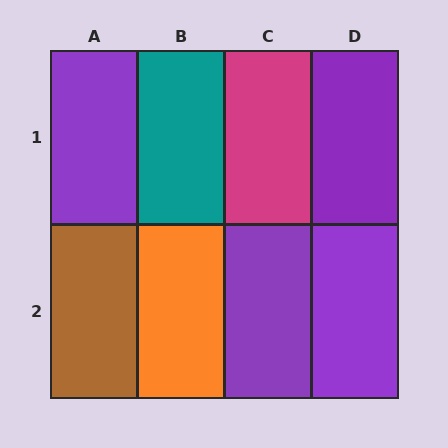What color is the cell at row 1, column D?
Purple.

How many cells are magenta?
1 cell is magenta.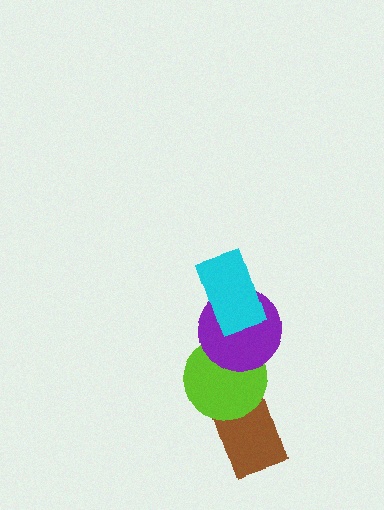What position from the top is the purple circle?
The purple circle is 2nd from the top.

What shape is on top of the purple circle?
The cyan rectangle is on top of the purple circle.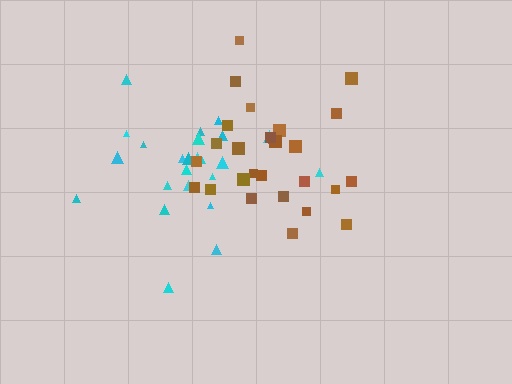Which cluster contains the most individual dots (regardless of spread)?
Brown (28).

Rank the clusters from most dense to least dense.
brown, cyan.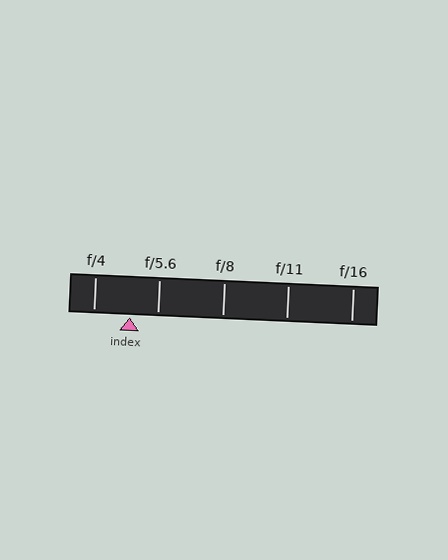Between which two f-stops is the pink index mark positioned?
The index mark is between f/4 and f/5.6.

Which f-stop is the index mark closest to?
The index mark is closest to f/5.6.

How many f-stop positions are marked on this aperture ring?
There are 5 f-stop positions marked.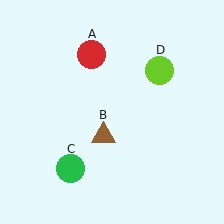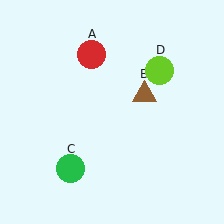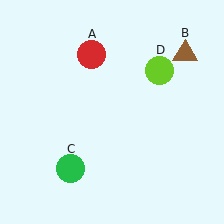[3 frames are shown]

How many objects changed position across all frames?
1 object changed position: brown triangle (object B).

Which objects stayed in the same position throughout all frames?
Red circle (object A) and green circle (object C) and lime circle (object D) remained stationary.